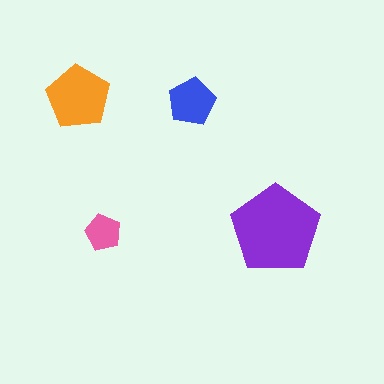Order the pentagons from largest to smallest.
the purple one, the orange one, the blue one, the pink one.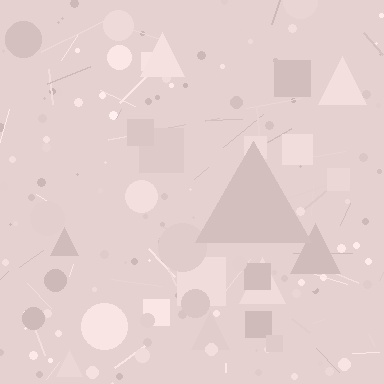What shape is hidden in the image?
A triangle is hidden in the image.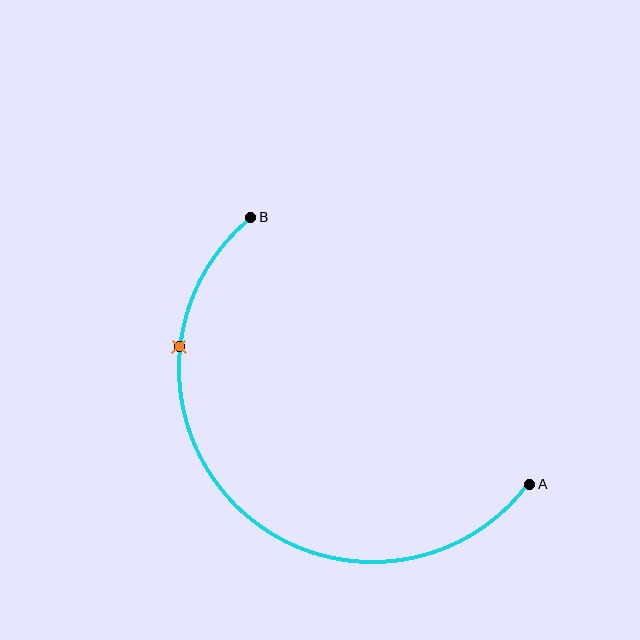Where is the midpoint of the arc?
The arc midpoint is the point on the curve farthest from the straight line joining A and B. It sits below and to the left of that line.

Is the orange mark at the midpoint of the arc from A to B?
No. The orange mark lies on the arc but is closer to endpoint B. The arc midpoint would be at the point on the curve equidistant along the arc from both A and B.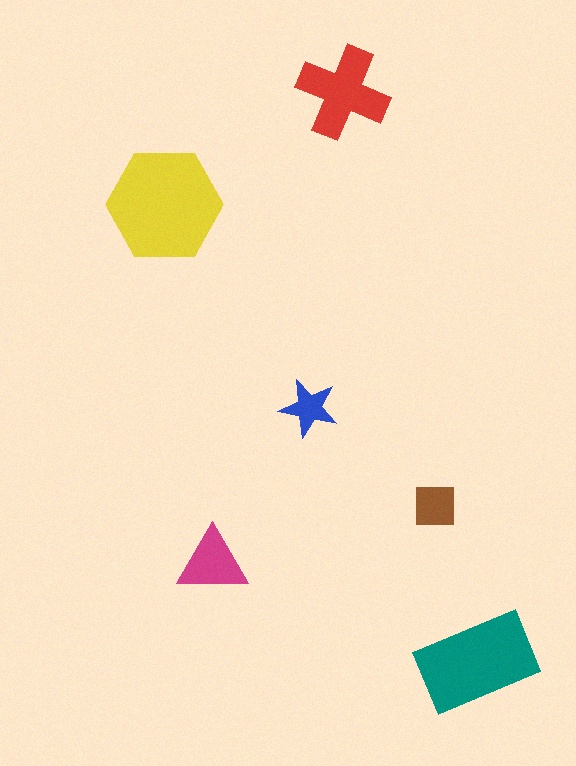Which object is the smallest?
The blue star.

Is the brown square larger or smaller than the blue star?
Larger.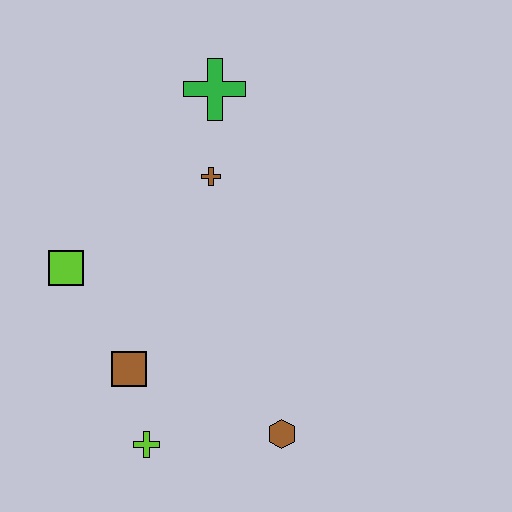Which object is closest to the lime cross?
The brown square is closest to the lime cross.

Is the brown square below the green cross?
Yes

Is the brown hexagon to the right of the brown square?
Yes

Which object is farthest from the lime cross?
The green cross is farthest from the lime cross.